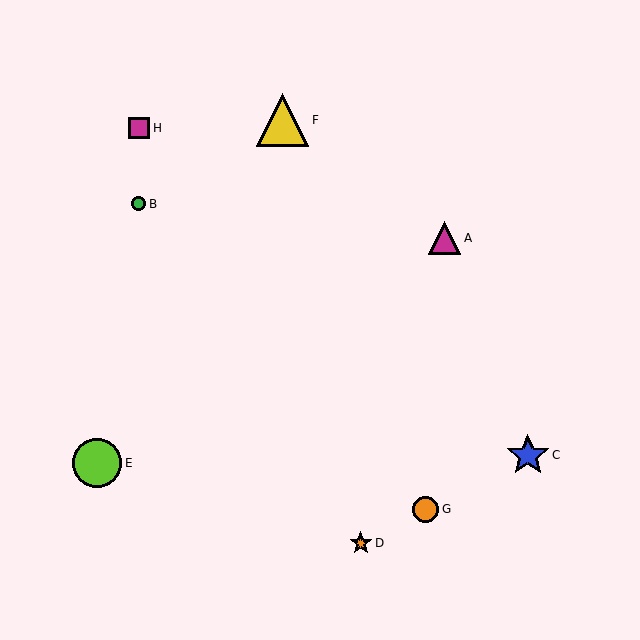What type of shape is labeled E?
Shape E is a lime circle.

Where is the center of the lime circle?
The center of the lime circle is at (97, 463).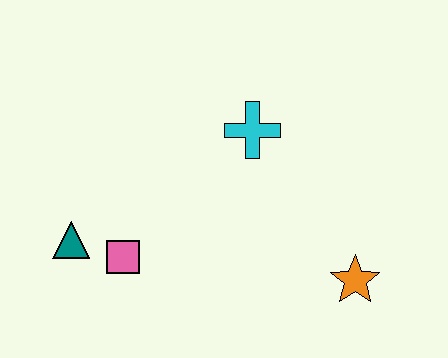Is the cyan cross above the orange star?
Yes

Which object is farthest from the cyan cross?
The teal triangle is farthest from the cyan cross.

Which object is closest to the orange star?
The cyan cross is closest to the orange star.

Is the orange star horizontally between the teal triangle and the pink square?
No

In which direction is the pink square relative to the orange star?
The pink square is to the left of the orange star.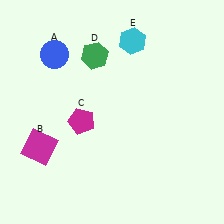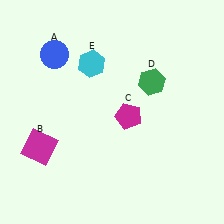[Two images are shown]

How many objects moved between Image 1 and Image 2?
3 objects moved between the two images.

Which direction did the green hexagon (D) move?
The green hexagon (D) moved right.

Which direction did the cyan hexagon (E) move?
The cyan hexagon (E) moved left.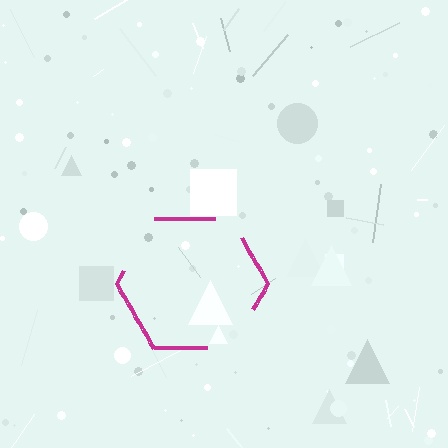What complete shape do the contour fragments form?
The contour fragments form a hexagon.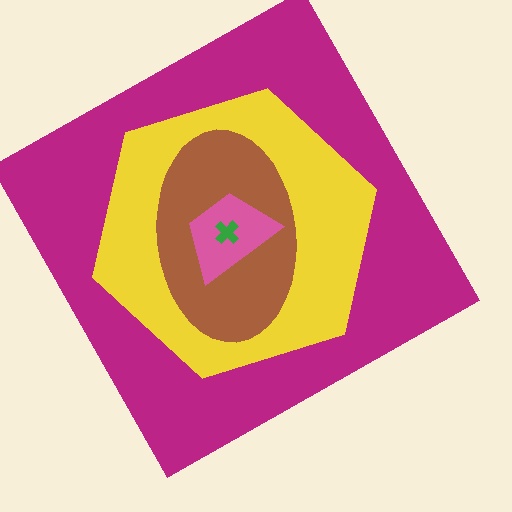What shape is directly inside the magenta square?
The yellow hexagon.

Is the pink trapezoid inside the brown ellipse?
Yes.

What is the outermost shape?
The magenta square.